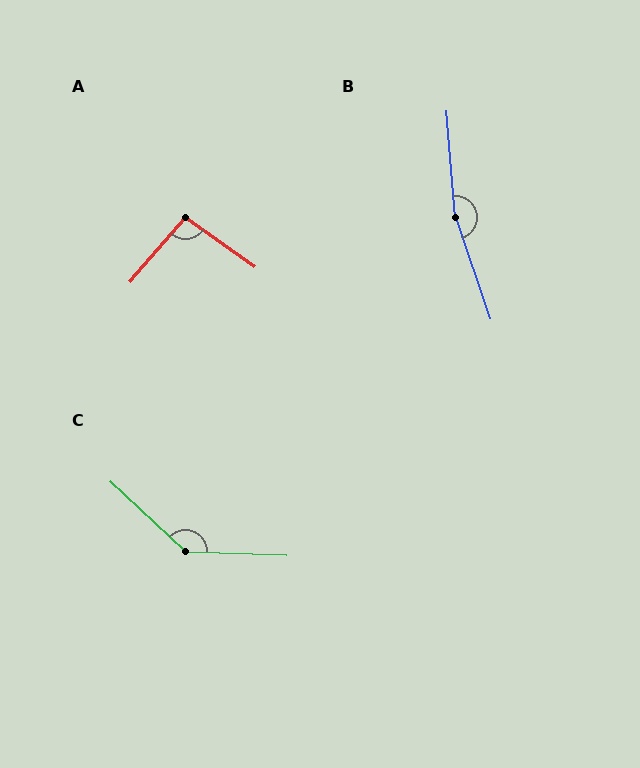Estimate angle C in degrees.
Approximately 139 degrees.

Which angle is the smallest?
A, at approximately 95 degrees.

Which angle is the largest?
B, at approximately 166 degrees.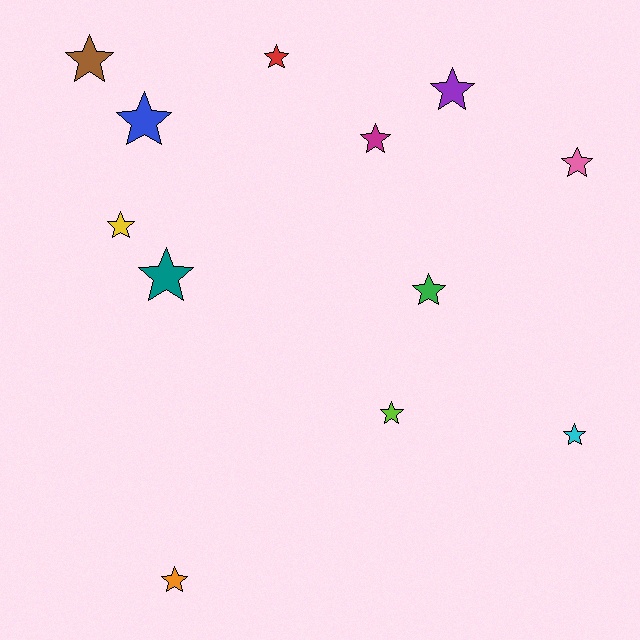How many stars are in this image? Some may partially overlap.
There are 12 stars.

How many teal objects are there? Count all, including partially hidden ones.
There is 1 teal object.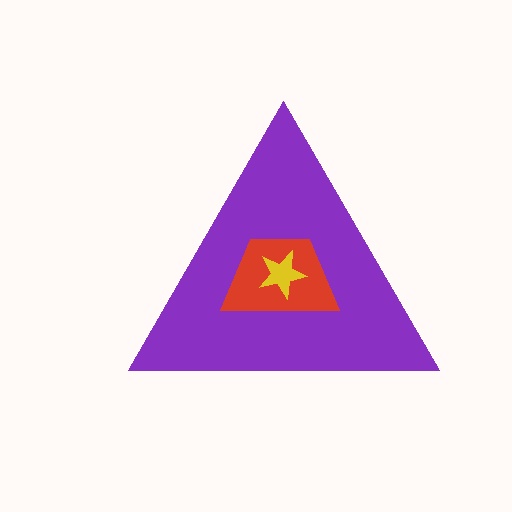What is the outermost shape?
The purple triangle.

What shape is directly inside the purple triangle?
The red trapezoid.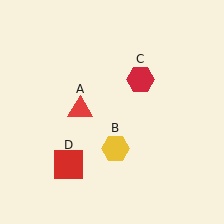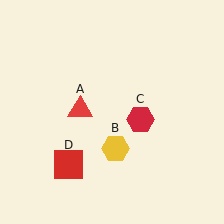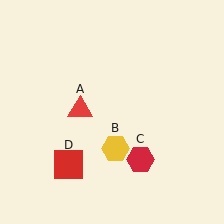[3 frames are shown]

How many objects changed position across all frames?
1 object changed position: red hexagon (object C).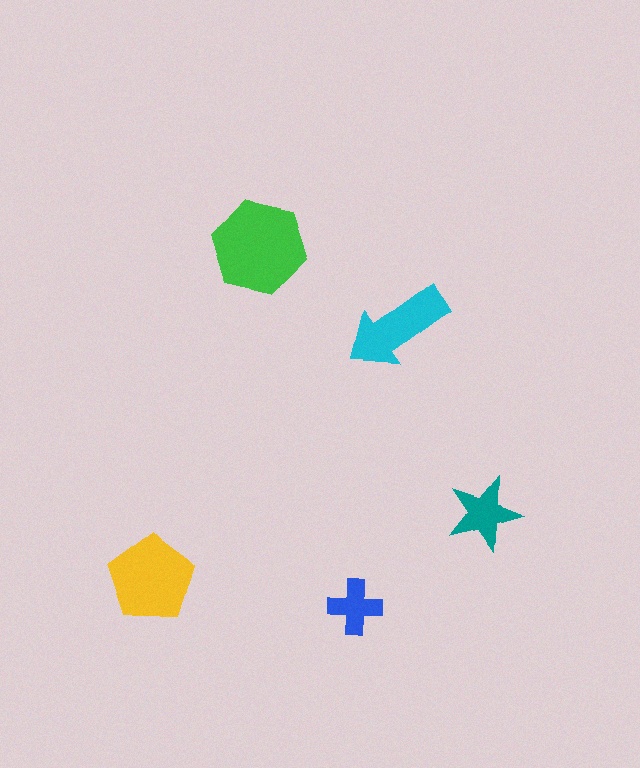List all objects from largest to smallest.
The green hexagon, the yellow pentagon, the cyan arrow, the teal star, the blue cross.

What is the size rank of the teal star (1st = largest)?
4th.